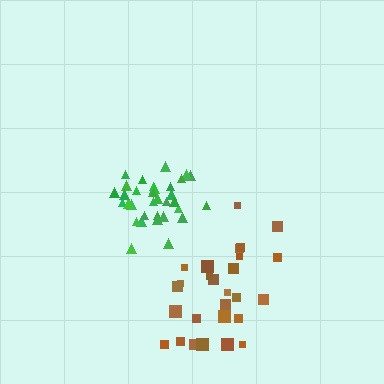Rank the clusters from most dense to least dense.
green, brown.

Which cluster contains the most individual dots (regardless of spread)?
Green (34).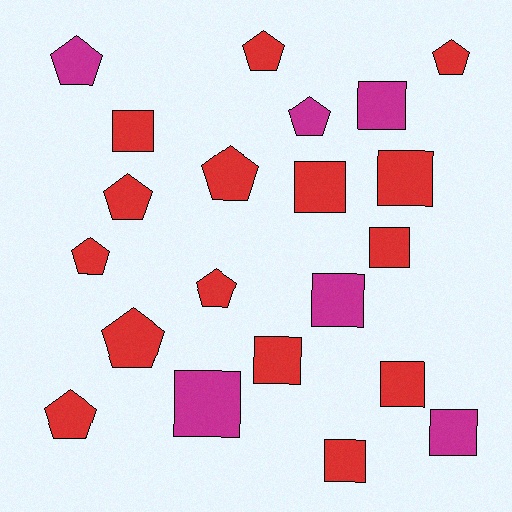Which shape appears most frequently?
Square, with 11 objects.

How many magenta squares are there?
There are 4 magenta squares.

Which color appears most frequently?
Red, with 15 objects.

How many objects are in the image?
There are 21 objects.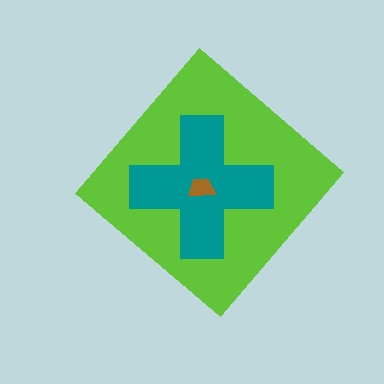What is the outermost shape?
The lime diamond.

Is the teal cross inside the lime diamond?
Yes.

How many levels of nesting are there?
3.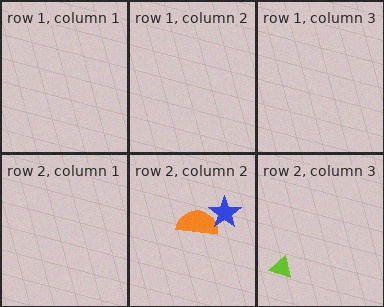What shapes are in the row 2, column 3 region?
The lime triangle.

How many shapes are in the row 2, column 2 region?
2.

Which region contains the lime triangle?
The row 2, column 3 region.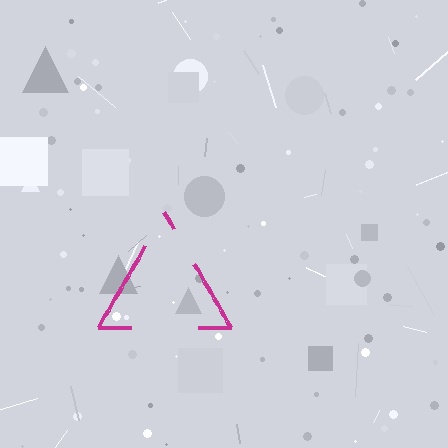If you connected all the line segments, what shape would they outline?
They would outline a triangle.